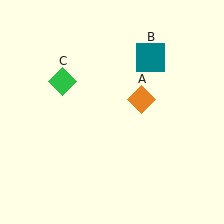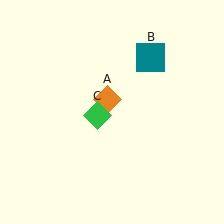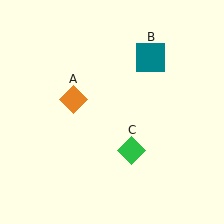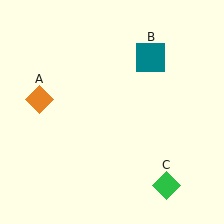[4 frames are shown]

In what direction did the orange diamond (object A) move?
The orange diamond (object A) moved left.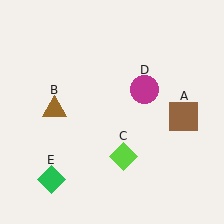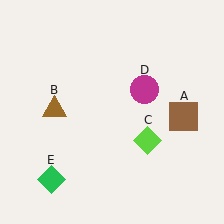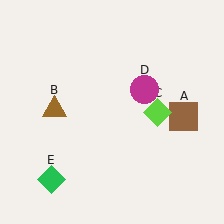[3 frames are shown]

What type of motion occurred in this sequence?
The lime diamond (object C) rotated counterclockwise around the center of the scene.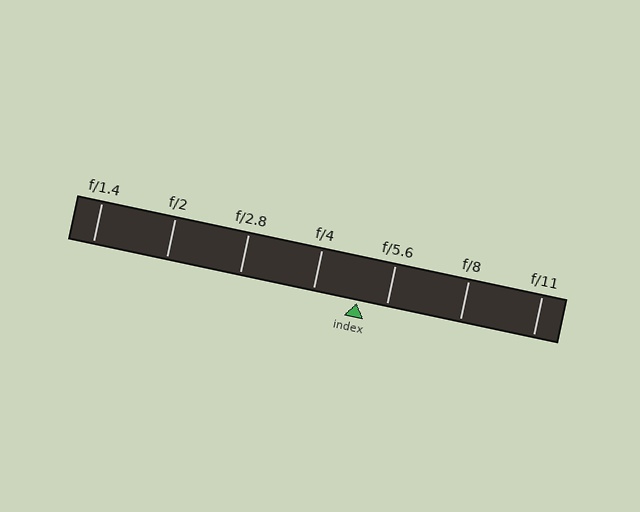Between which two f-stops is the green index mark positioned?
The index mark is between f/4 and f/5.6.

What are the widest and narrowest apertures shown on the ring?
The widest aperture shown is f/1.4 and the narrowest is f/11.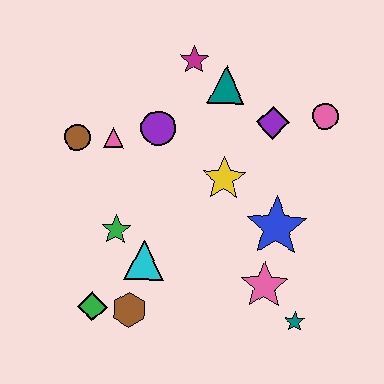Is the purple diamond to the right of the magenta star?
Yes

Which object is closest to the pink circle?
The purple diamond is closest to the pink circle.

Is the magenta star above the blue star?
Yes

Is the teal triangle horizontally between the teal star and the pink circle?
No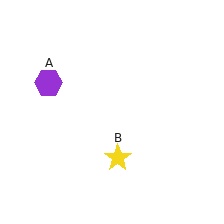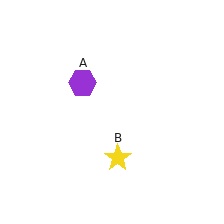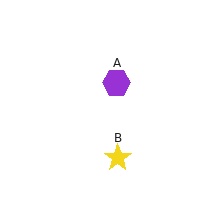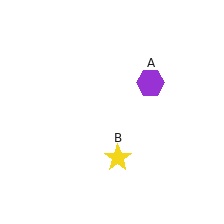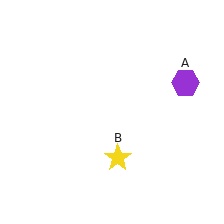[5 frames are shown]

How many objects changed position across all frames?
1 object changed position: purple hexagon (object A).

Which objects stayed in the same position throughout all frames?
Yellow star (object B) remained stationary.